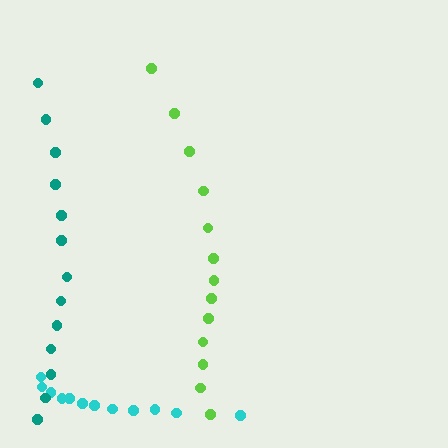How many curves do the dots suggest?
There are 3 distinct paths.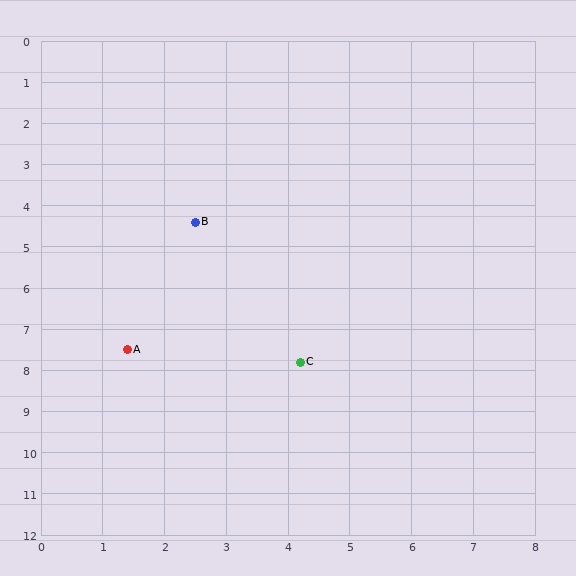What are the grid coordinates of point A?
Point A is at approximately (1.4, 7.5).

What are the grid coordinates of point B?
Point B is at approximately (2.5, 4.4).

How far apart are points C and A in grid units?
Points C and A are about 2.8 grid units apart.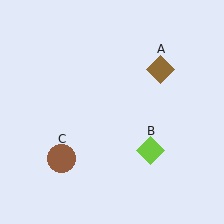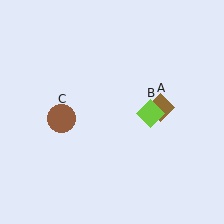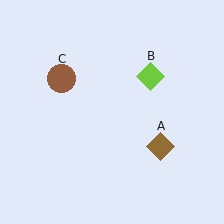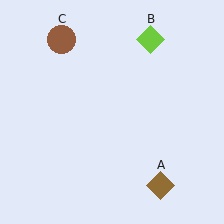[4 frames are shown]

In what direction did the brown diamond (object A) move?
The brown diamond (object A) moved down.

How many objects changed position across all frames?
3 objects changed position: brown diamond (object A), lime diamond (object B), brown circle (object C).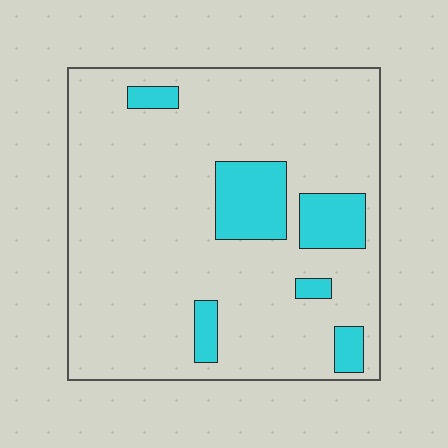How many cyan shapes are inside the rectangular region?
6.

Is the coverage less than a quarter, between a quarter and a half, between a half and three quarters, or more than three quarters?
Less than a quarter.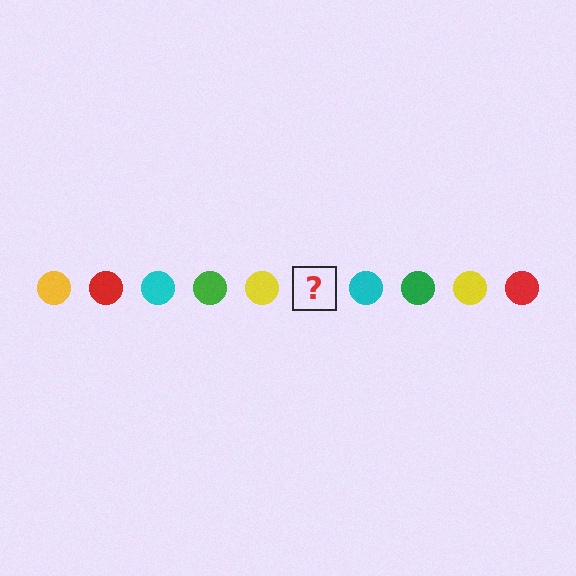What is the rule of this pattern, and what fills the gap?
The rule is that the pattern cycles through yellow, red, cyan, green circles. The gap should be filled with a red circle.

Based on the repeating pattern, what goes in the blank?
The blank should be a red circle.